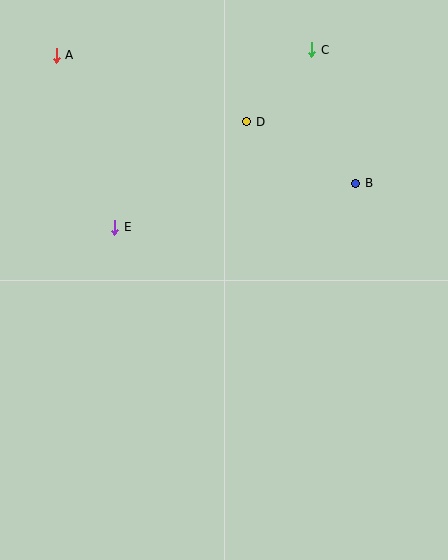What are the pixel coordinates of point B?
Point B is at (356, 183).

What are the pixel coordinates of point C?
Point C is at (312, 50).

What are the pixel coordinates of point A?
Point A is at (56, 55).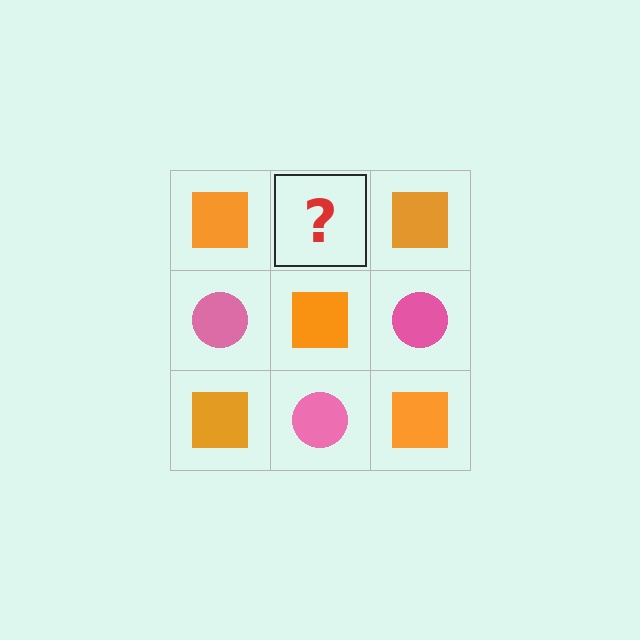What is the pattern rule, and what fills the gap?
The rule is that it alternates orange square and pink circle in a checkerboard pattern. The gap should be filled with a pink circle.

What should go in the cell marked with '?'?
The missing cell should contain a pink circle.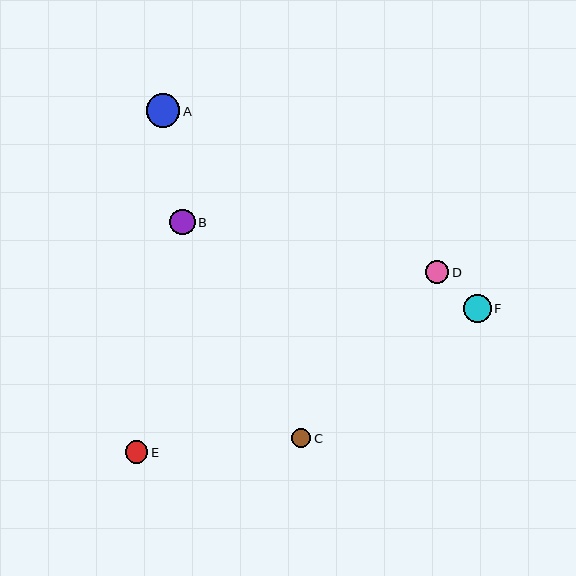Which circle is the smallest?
Circle C is the smallest with a size of approximately 19 pixels.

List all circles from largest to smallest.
From largest to smallest: A, F, B, D, E, C.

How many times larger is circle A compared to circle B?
Circle A is approximately 1.3 times the size of circle B.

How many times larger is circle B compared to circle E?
Circle B is approximately 1.1 times the size of circle E.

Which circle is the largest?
Circle A is the largest with a size of approximately 33 pixels.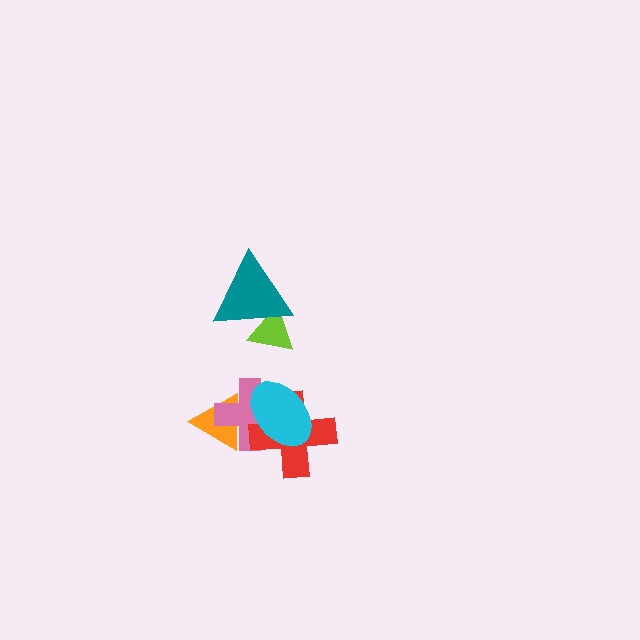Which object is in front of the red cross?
The cyan ellipse is in front of the red cross.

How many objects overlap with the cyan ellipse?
3 objects overlap with the cyan ellipse.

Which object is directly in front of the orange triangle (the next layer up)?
The pink cross is directly in front of the orange triangle.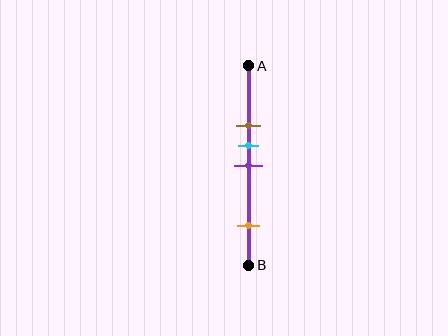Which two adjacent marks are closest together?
The cyan and purple marks are the closest adjacent pair.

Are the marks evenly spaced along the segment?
No, the marks are not evenly spaced.